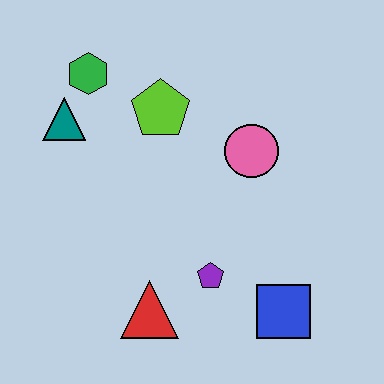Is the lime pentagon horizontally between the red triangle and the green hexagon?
No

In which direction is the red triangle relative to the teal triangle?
The red triangle is below the teal triangle.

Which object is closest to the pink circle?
The lime pentagon is closest to the pink circle.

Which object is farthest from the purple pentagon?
The green hexagon is farthest from the purple pentagon.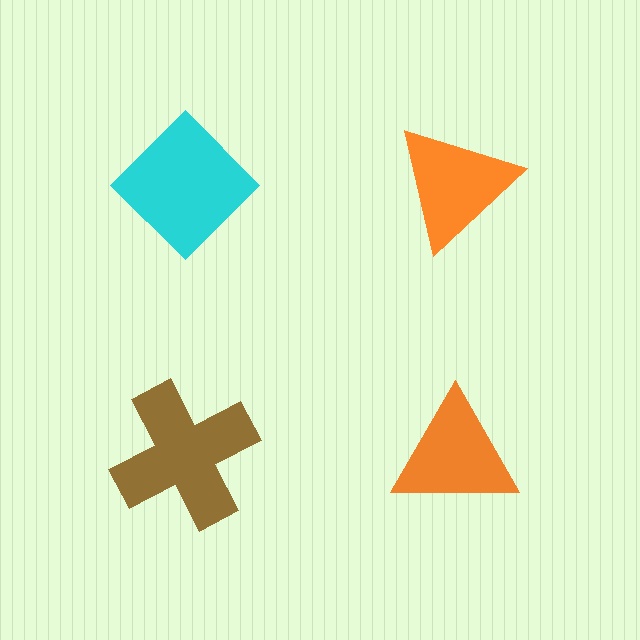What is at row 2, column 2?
An orange triangle.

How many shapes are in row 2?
2 shapes.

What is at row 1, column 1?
A cyan diamond.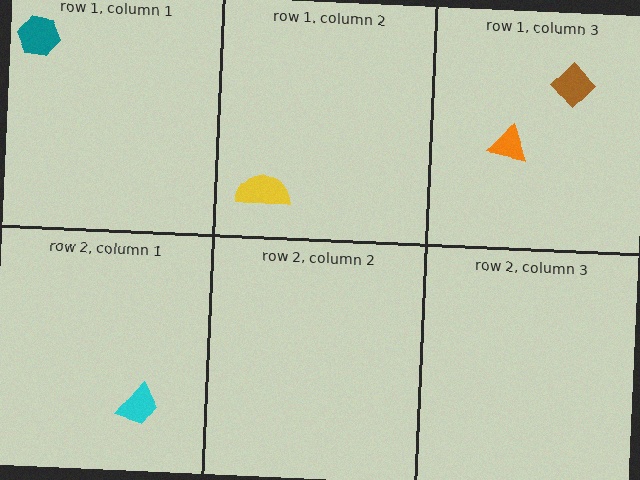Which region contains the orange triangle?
The row 1, column 3 region.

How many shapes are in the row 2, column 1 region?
1.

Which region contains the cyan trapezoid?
The row 2, column 1 region.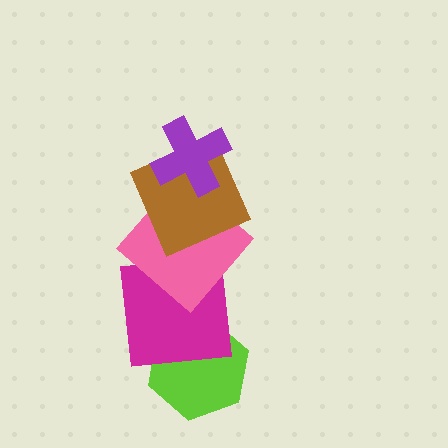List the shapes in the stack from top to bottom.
From top to bottom: the purple cross, the brown square, the pink diamond, the magenta square, the lime hexagon.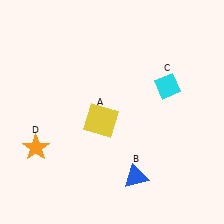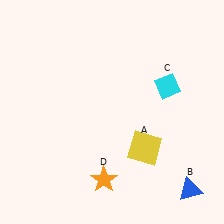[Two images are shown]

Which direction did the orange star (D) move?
The orange star (D) moved right.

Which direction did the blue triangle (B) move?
The blue triangle (B) moved right.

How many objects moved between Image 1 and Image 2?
3 objects moved between the two images.